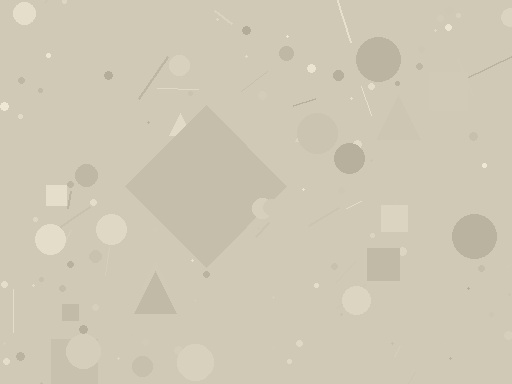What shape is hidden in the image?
A diamond is hidden in the image.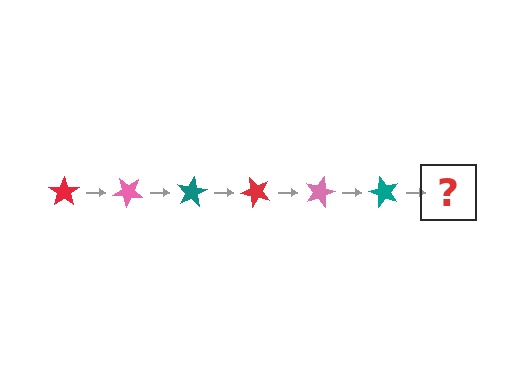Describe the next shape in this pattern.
It should be a red star, rotated 240 degrees from the start.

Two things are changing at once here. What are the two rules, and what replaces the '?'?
The two rules are that it rotates 40 degrees each step and the color cycles through red, pink, and teal. The '?' should be a red star, rotated 240 degrees from the start.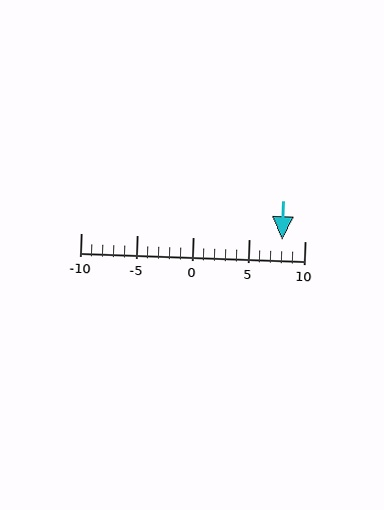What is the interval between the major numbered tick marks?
The major tick marks are spaced 5 units apart.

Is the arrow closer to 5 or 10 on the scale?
The arrow is closer to 10.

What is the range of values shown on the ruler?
The ruler shows values from -10 to 10.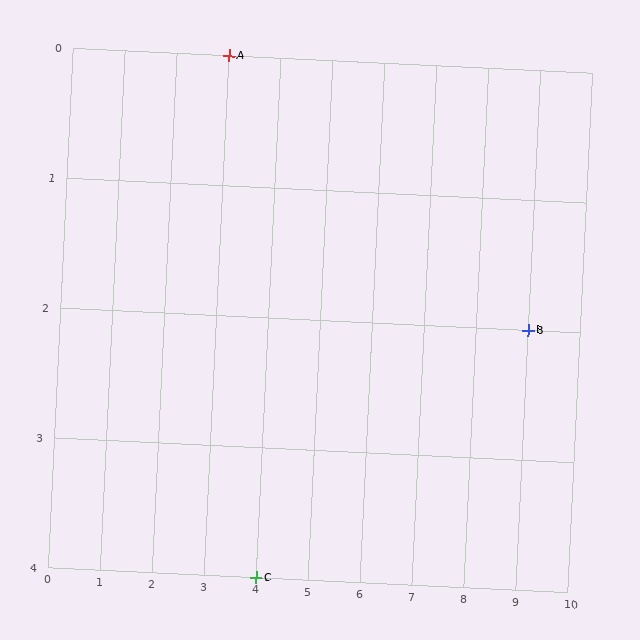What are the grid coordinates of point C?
Point C is at grid coordinates (4, 4).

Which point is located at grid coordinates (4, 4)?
Point C is at (4, 4).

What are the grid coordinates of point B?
Point B is at grid coordinates (9, 2).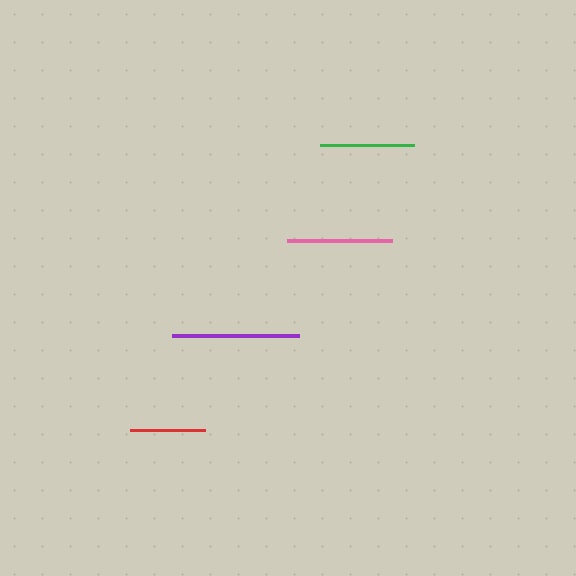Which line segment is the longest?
The purple line is the longest at approximately 126 pixels.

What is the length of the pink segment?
The pink segment is approximately 105 pixels long.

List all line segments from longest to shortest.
From longest to shortest: purple, pink, green, red.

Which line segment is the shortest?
The red line is the shortest at approximately 76 pixels.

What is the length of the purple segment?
The purple segment is approximately 126 pixels long.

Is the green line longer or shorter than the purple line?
The purple line is longer than the green line.